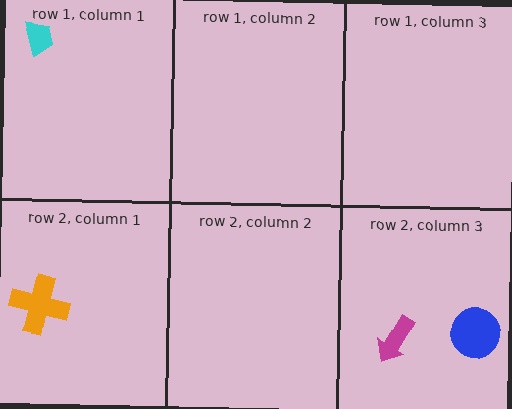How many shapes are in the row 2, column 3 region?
2.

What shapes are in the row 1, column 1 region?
The cyan trapezoid.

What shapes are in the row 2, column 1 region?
The orange cross.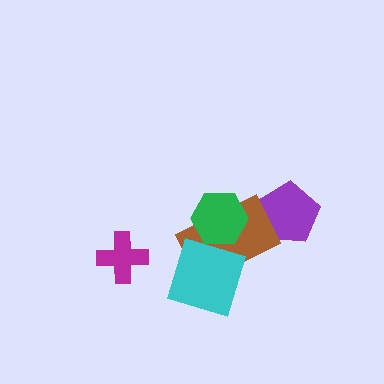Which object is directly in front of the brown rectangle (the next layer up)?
The green hexagon is directly in front of the brown rectangle.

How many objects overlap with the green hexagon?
2 objects overlap with the green hexagon.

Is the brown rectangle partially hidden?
Yes, it is partially covered by another shape.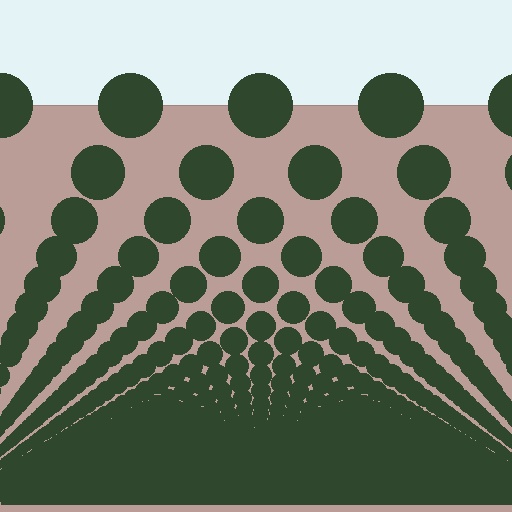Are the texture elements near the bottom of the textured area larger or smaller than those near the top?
Smaller. The gradient is inverted — elements near the bottom are smaller and denser.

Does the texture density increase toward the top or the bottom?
Density increases toward the bottom.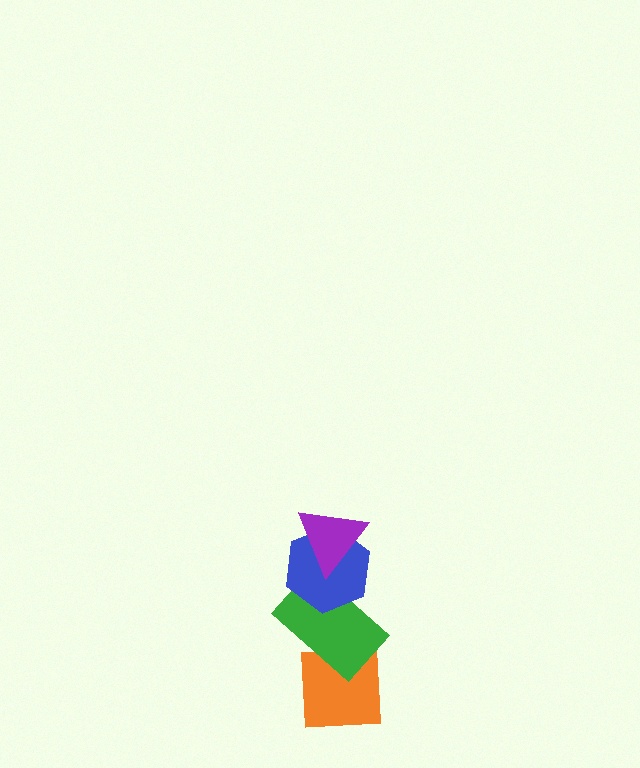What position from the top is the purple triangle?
The purple triangle is 1st from the top.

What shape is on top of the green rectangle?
The blue hexagon is on top of the green rectangle.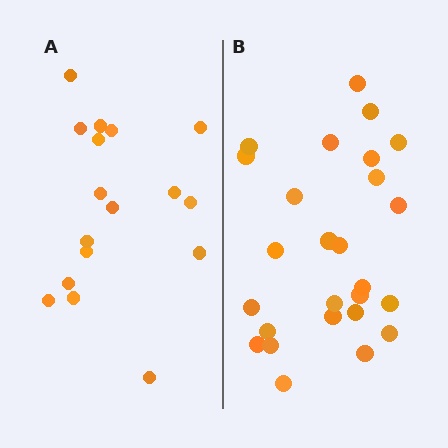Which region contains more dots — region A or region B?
Region B (the right region) has more dots.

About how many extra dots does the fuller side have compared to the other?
Region B has roughly 8 or so more dots than region A.